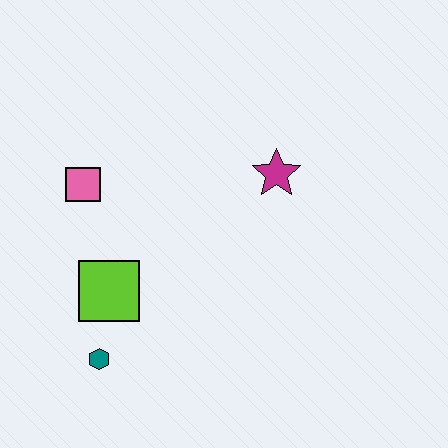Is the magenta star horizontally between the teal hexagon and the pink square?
No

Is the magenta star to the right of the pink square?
Yes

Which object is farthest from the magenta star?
The teal hexagon is farthest from the magenta star.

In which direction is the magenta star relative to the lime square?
The magenta star is to the right of the lime square.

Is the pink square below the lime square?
No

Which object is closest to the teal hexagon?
The lime square is closest to the teal hexagon.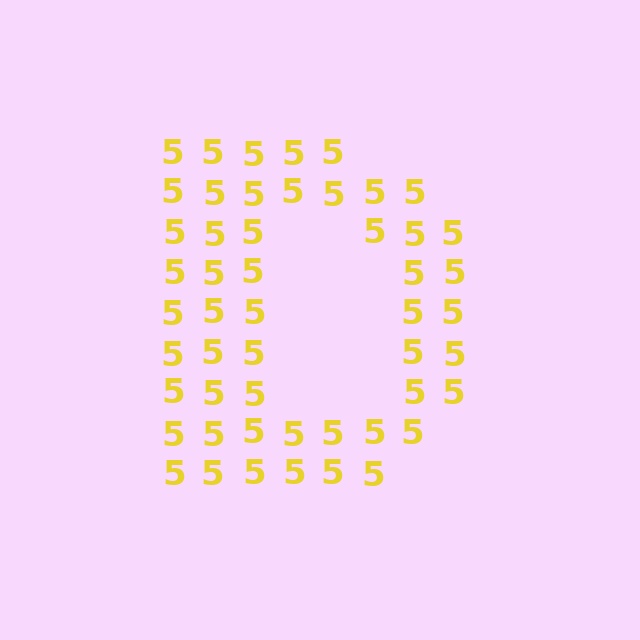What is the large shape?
The large shape is the letter D.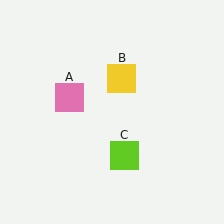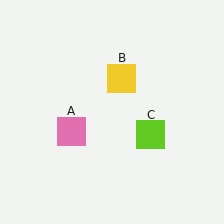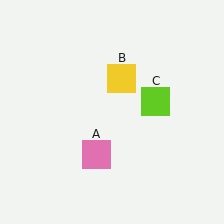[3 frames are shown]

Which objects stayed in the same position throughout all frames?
Yellow square (object B) remained stationary.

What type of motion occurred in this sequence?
The pink square (object A), lime square (object C) rotated counterclockwise around the center of the scene.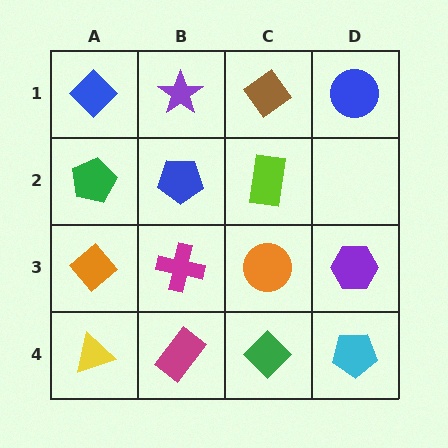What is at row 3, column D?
A purple hexagon.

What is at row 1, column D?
A blue circle.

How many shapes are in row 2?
3 shapes.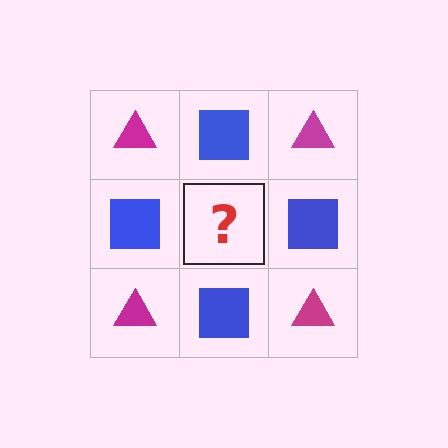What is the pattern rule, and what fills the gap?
The rule is that it alternates magenta triangle and blue square in a checkerboard pattern. The gap should be filled with a magenta triangle.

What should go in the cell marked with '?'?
The missing cell should contain a magenta triangle.